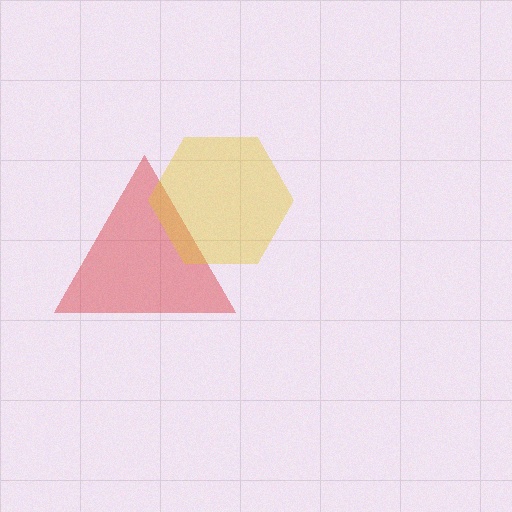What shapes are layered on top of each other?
The layered shapes are: a red triangle, a yellow hexagon.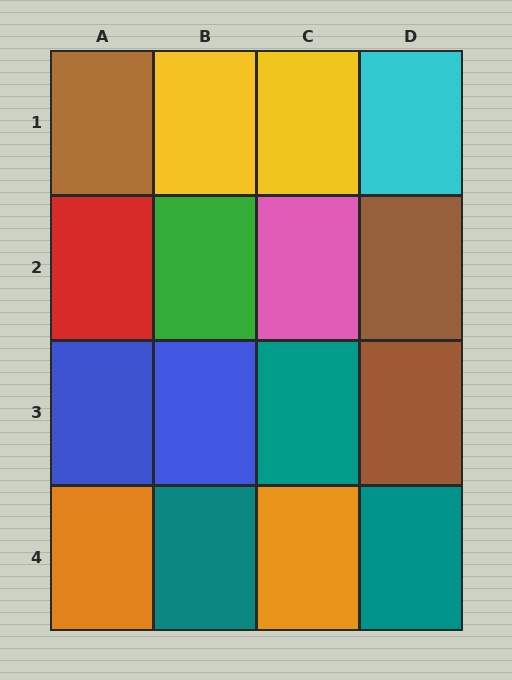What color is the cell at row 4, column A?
Orange.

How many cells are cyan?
1 cell is cyan.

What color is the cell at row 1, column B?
Yellow.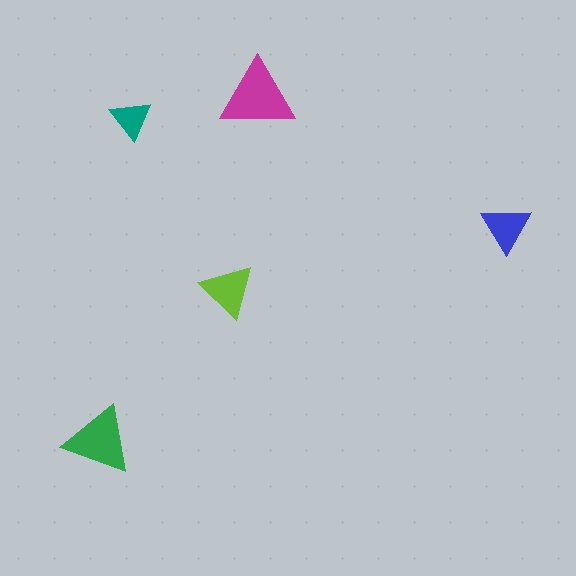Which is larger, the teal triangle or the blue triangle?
The blue one.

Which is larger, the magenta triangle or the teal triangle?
The magenta one.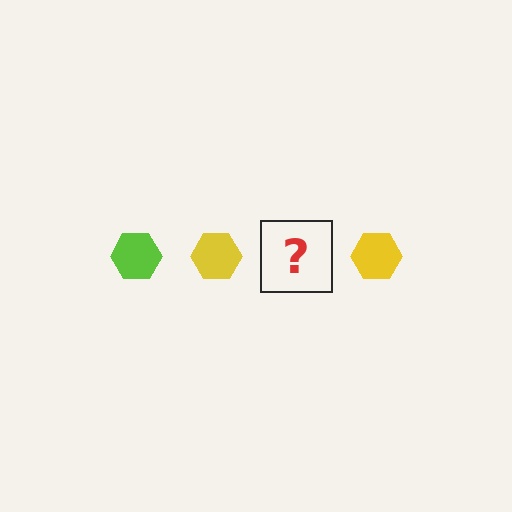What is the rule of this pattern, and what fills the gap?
The rule is that the pattern cycles through lime, yellow hexagons. The gap should be filled with a lime hexagon.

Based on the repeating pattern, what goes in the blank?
The blank should be a lime hexagon.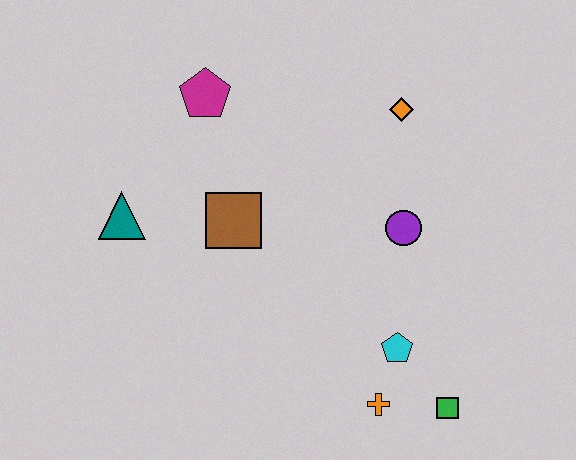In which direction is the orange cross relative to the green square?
The orange cross is to the left of the green square.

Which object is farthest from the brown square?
The green square is farthest from the brown square.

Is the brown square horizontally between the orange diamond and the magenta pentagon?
Yes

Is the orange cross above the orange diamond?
No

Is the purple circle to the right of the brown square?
Yes